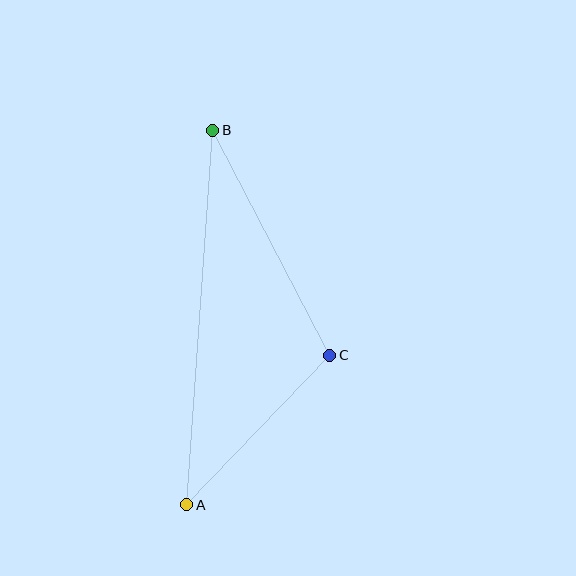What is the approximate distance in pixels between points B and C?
The distance between B and C is approximately 253 pixels.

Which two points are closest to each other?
Points A and C are closest to each other.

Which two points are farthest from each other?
Points A and B are farthest from each other.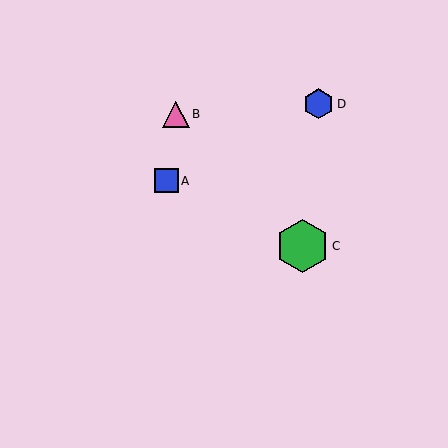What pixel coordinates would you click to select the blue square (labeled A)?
Click at (166, 181) to select the blue square A.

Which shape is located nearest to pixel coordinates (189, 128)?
The pink triangle (labeled B) at (176, 114) is nearest to that location.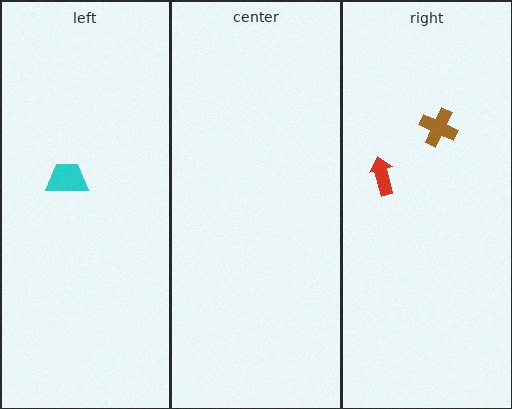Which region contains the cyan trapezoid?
The left region.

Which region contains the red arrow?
The right region.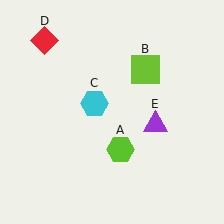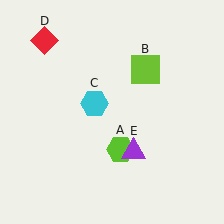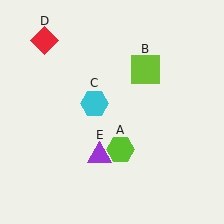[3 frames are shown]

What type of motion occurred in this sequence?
The purple triangle (object E) rotated clockwise around the center of the scene.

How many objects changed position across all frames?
1 object changed position: purple triangle (object E).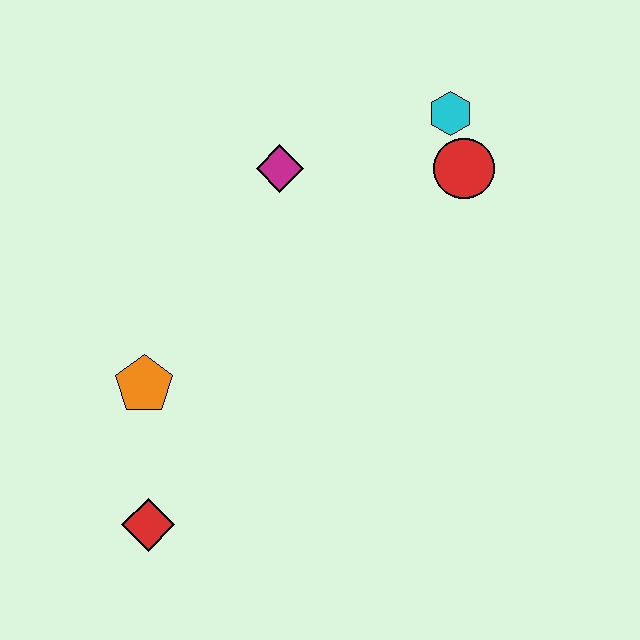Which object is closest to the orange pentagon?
The red diamond is closest to the orange pentagon.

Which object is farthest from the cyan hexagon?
The red diamond is farthest from the cyan hexagon.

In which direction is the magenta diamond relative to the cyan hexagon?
The magenta diamond is to the left of the cyan hexagon.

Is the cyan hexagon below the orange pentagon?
No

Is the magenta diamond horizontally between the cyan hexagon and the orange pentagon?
Yes